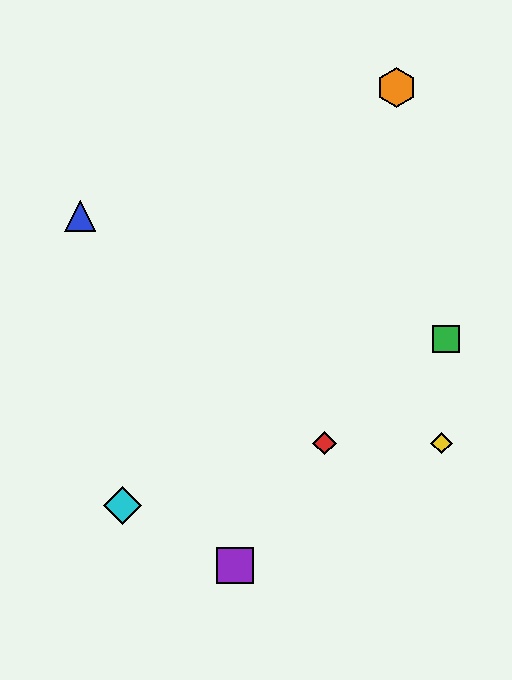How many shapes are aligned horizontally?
2 shapes (the red diamond, the yellow diamond) are aligned horizontally.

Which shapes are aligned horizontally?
The red diamond, the yellow diamond are aligned horizontally.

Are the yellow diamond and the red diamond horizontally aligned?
Yes, both are at y≈443.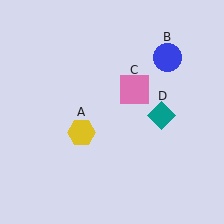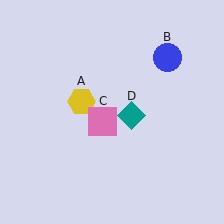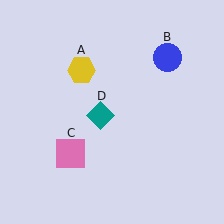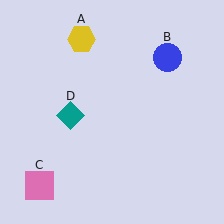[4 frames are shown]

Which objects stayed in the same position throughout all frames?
Blue circle (object B) remained stationary.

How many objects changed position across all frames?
3 objects changed position: yellow hexagon (object A), pink square (object C), teal diamond (object D).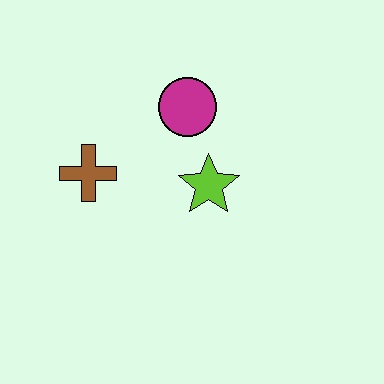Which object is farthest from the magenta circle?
The brown cross is farthest from the magenta circle.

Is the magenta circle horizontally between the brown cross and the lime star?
Yes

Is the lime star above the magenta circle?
No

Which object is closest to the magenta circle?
The lime star is closest to the magenta circle.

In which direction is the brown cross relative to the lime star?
The brown cross is to the left of the lime star.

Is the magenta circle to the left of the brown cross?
No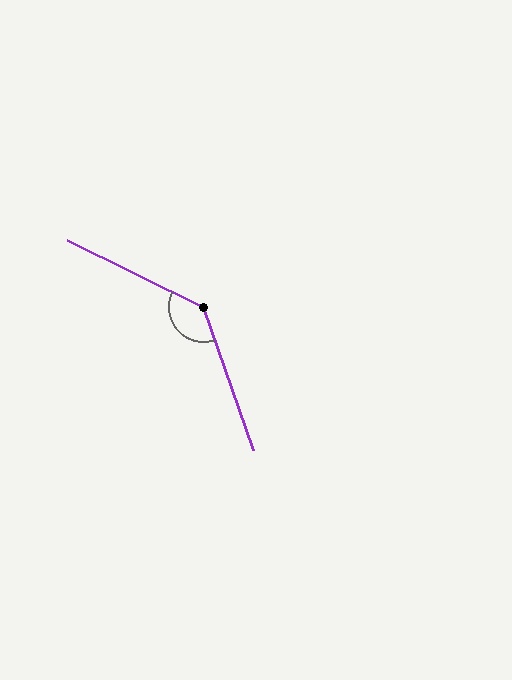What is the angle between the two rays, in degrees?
Approximately 135 degrees.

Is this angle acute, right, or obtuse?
It is obtuse.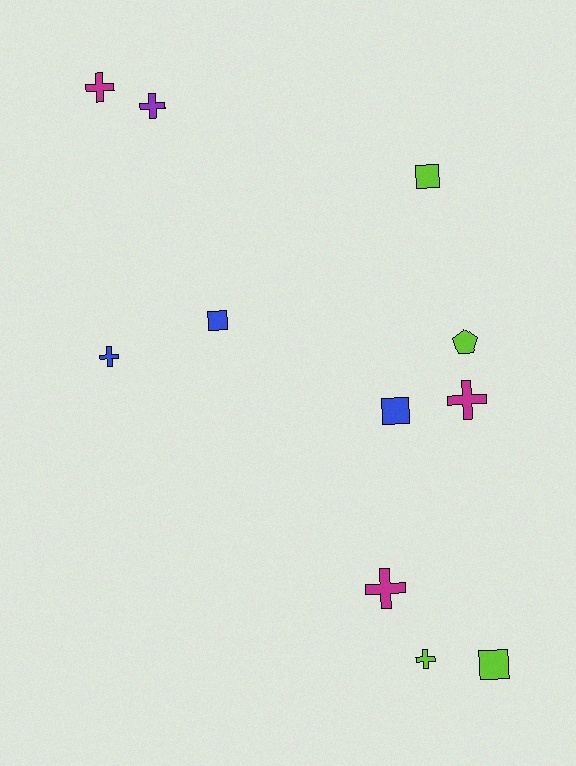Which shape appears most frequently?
Cross, with 6 objects.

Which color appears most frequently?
Lime, with 4 objects.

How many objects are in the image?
There are 11 objects.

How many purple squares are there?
There are no purple squares.